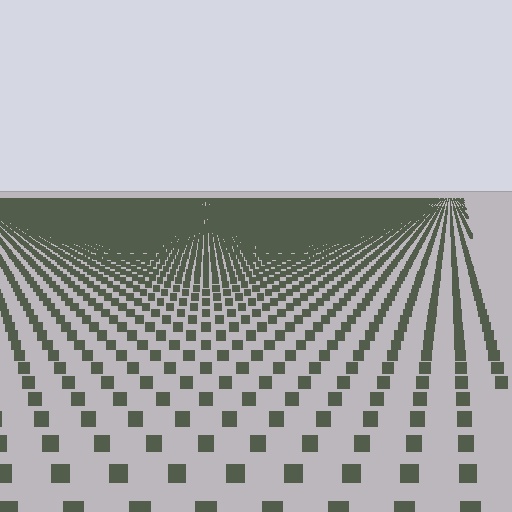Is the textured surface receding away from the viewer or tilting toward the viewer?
The surface is receding away from the viewer. Texture elements get smaller and denser toward the top.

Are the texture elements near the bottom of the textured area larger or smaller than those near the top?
Larger. Near the bottom, elements are closer to the viewer and appear at a bigger on-screen size.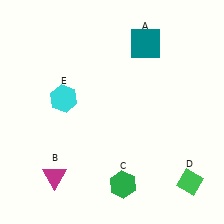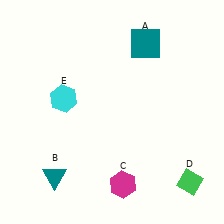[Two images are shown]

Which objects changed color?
B changed from magenta to teal. C changed from green to magenta.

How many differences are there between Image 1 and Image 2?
There are 2 differences between the two images.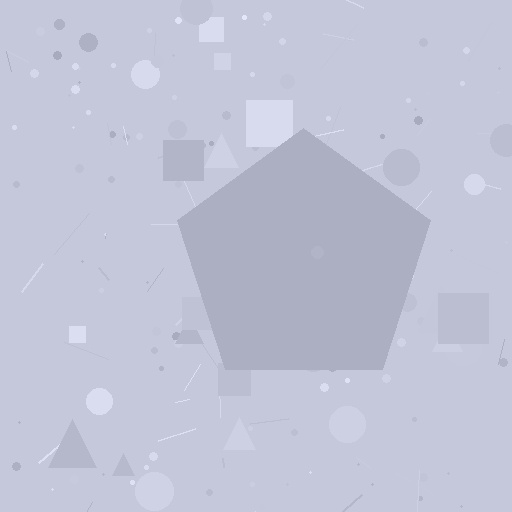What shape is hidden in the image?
A pentagon is hidden in the image.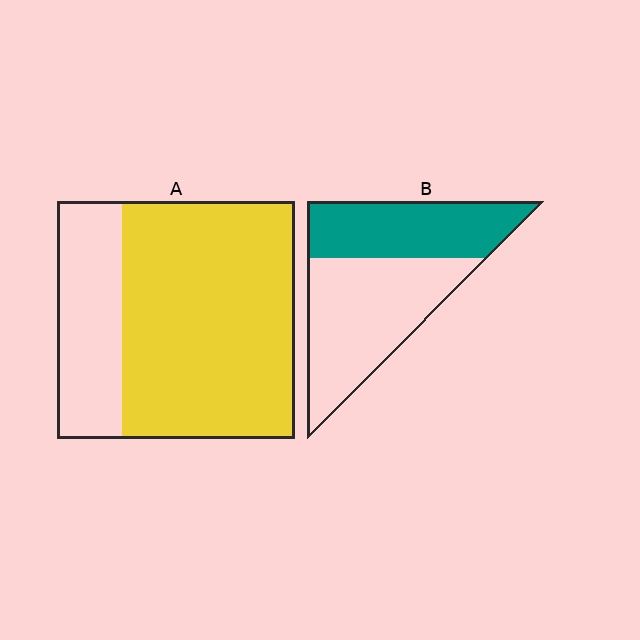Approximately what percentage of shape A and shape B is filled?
A is approximately 75% and B is approximately 40%.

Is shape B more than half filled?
No.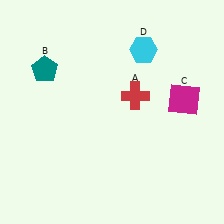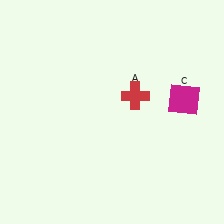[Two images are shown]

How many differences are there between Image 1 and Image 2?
There are 2 differences between the two images.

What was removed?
The teal pentagon (B), the cyan hexagon (D) were removed in Image 2.